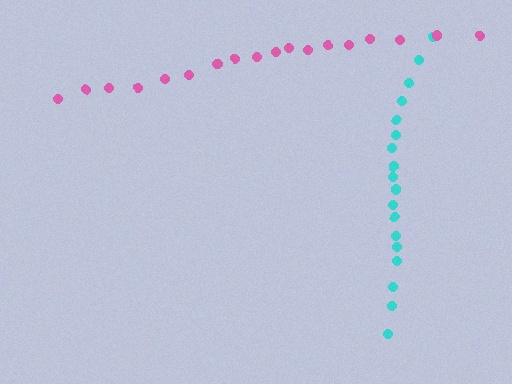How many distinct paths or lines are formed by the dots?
There are 2 distinct paths.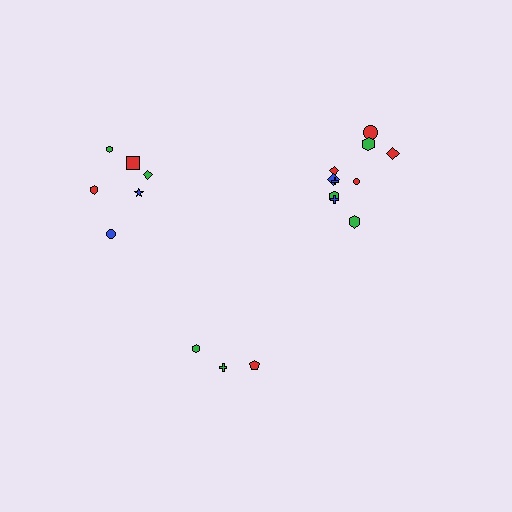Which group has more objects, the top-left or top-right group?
The top-right group.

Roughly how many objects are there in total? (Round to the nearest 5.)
Roughly 20 objects in total.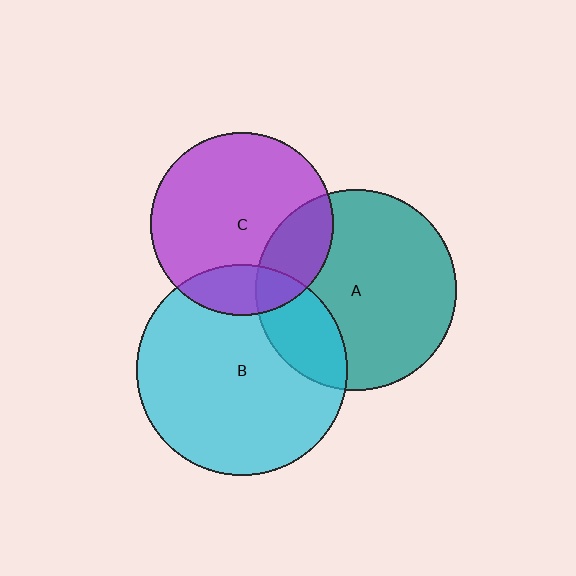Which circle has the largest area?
Circle B (cyan).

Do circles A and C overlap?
Yes.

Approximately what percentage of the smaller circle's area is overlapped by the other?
Approximately 20%.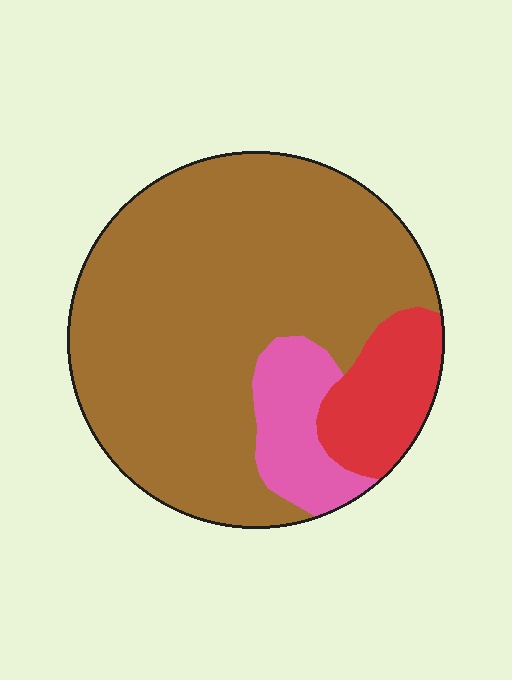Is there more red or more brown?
Brown.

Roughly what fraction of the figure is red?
Red takes up about one eighth (1/8) of the figure.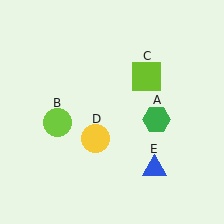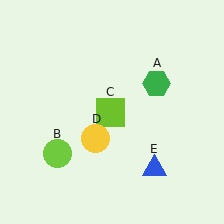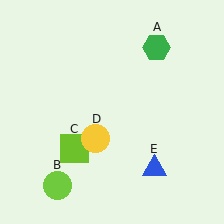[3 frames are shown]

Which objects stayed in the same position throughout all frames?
Yellow circle (object D) and blue triangle (object E) remained stationary.